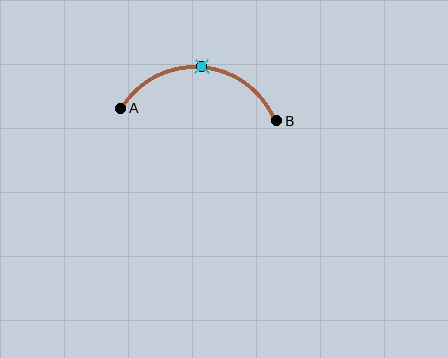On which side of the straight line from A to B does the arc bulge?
The arc bulges above the straight line connecting A and B.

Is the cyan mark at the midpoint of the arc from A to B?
Yes. The cyan mark lies on the arc at equal arc-length from both A and B — it is the arc midpoint.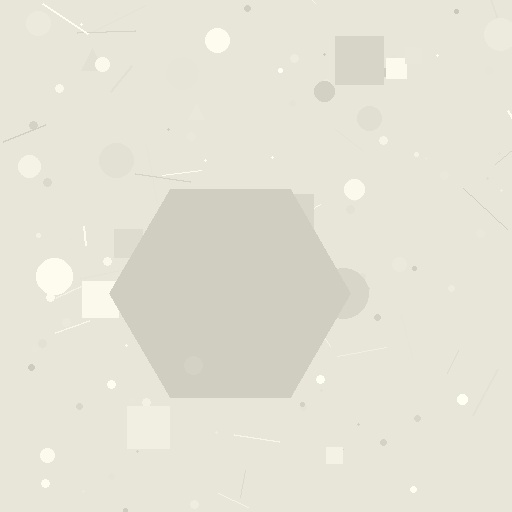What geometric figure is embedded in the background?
A hexagon is embedded in the background.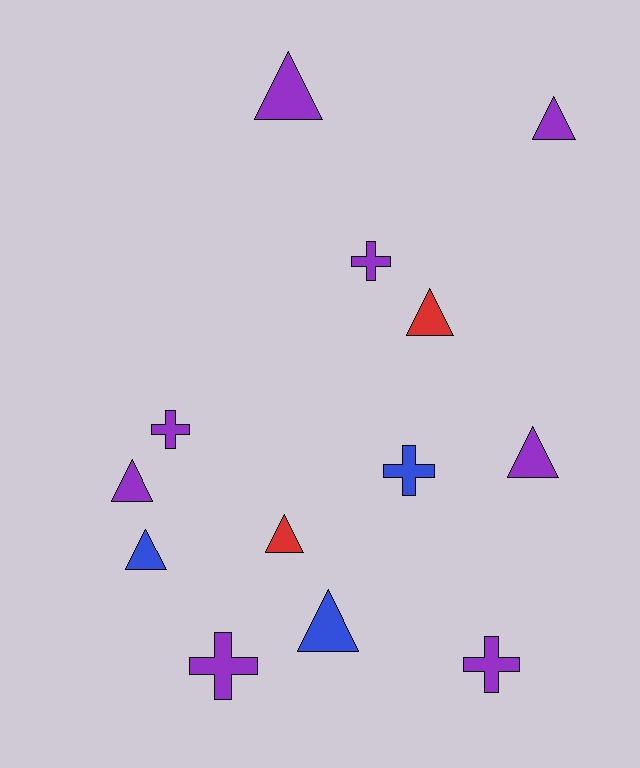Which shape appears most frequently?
Triangle, with 8 objects.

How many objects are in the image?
There are 13 objects.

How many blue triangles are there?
There are 2 blue triangles.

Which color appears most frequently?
Purple, with 8 objects.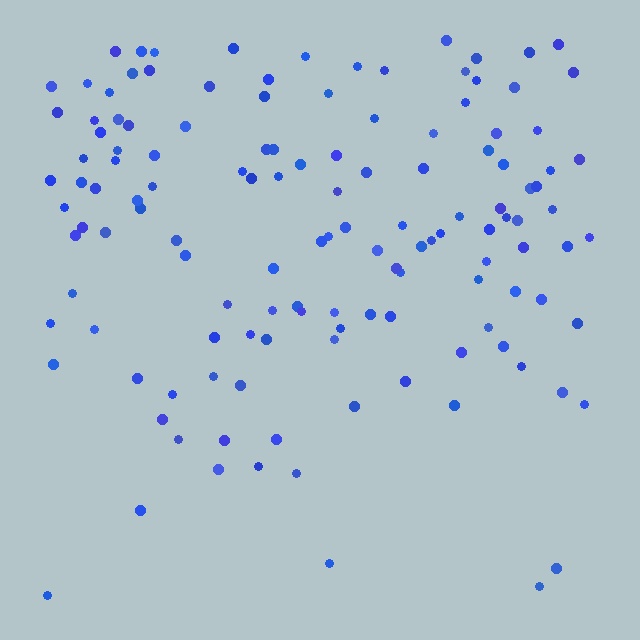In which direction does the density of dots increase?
From bottom to top, with the top side densest.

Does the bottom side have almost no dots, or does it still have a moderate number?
Still a moderate number, just noticeably fewer than the top.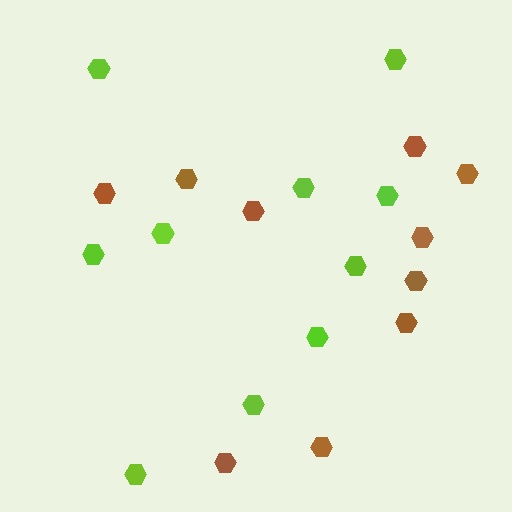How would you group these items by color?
There are 2 groups: one group of lime hexagons (10) and one group of brown hexagons (10).